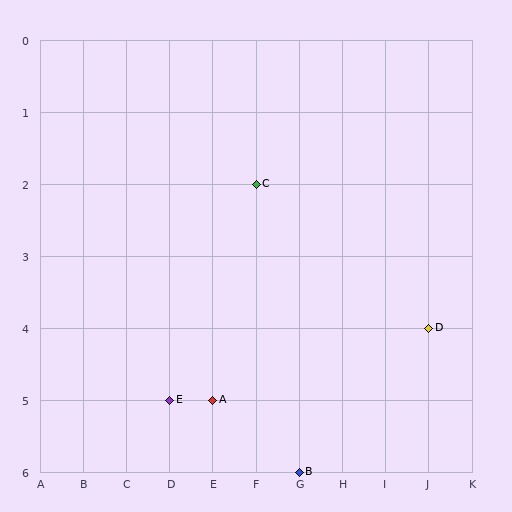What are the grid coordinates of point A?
Point A is at grid coordinates (E, 5).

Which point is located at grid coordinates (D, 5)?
Point E is at (D, 5).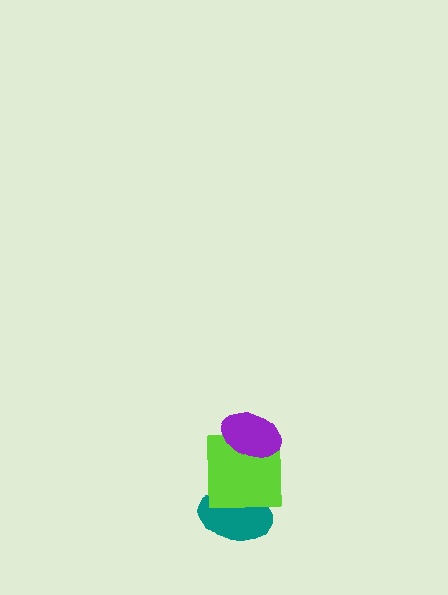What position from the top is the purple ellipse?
The purple ellipse is 1st from the top.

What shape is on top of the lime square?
The purple ellipse is on top of the lime square.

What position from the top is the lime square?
The lime square is 2nd from the top.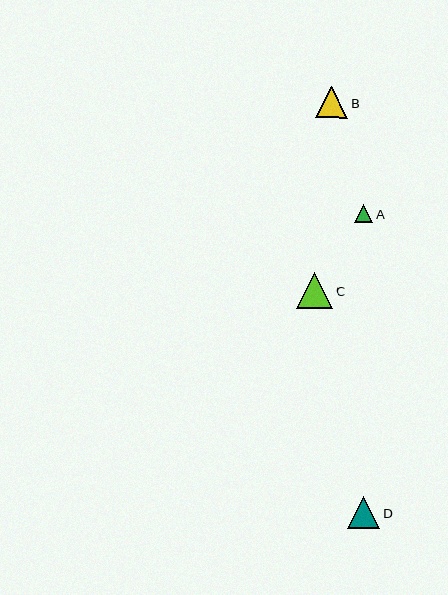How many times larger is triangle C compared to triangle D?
Triangle C is approximately 1.1 times the size of triangle D.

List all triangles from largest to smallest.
From largest to smallest: C, D, B, A.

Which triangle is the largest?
Triangle C is the largest with a size of approximately 36 pixels.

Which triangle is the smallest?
Triangle A is the smallest with a size of approximately 18 pixels.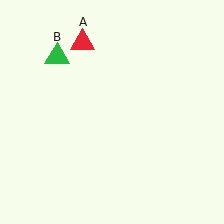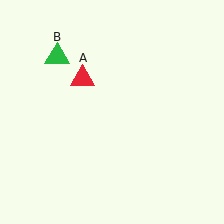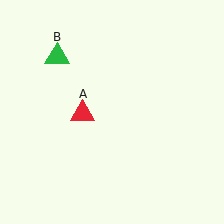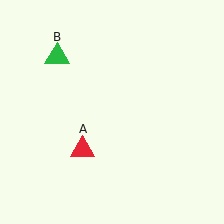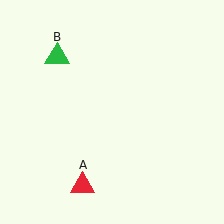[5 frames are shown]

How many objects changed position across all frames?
1 object changed position: red triangle (object A).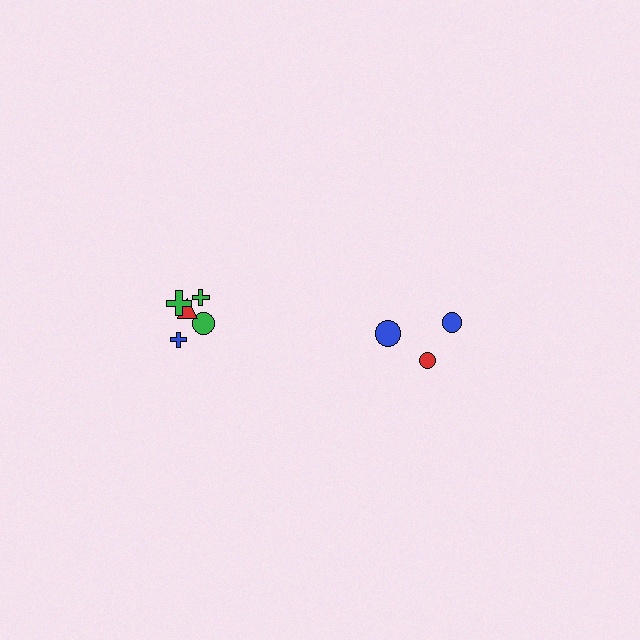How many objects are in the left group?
There are 5 objects.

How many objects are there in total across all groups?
There are 8 objects.